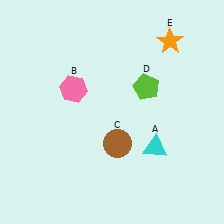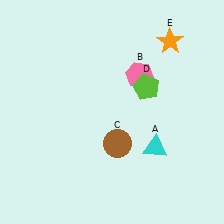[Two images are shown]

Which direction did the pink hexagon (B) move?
The pink hexagon (B) moved right.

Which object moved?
The pink hexagon (B) moved right.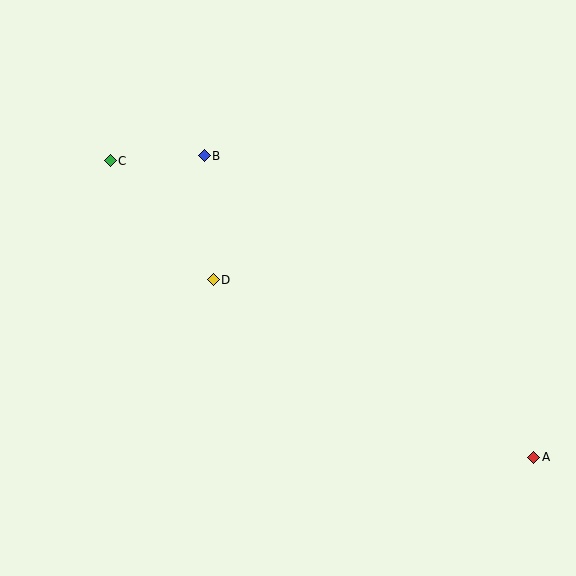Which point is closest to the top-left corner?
Point C is closest to the top-left corner.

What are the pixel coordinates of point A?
Point A is at (534, 457).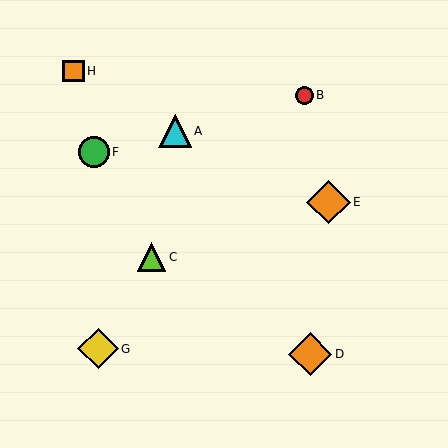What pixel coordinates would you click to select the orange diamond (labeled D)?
Click at (310, 354) to select the orange diamond D.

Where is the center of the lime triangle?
The center of the lime triangle is at (151, 257).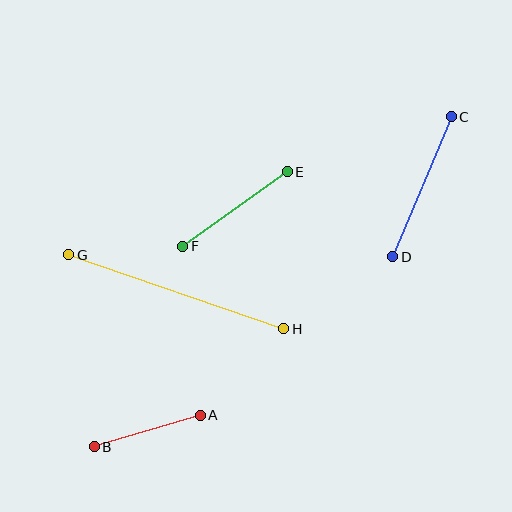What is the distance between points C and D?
The distance is approximately 152 pixels.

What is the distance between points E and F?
The distance is approximately 128 pixels.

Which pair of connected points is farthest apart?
Points G and H are farthest apart.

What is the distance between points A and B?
The distance is approximately 111 pixels.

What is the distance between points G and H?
The distance is approximately 228 pixels.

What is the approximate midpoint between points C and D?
The midpoint is at approximately (422, 187) pixels.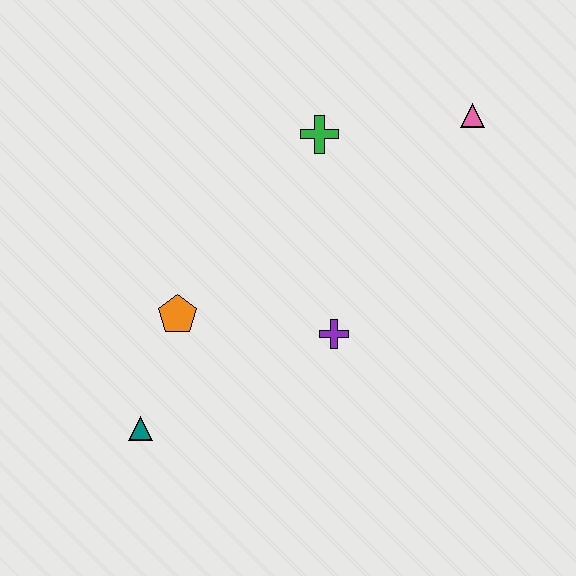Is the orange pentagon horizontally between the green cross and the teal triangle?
Yes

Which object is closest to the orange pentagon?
The teal triangle is closest to the orange pentagon.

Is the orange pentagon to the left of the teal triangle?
No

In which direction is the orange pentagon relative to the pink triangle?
The orange pentagon is to the left of the pink triangle.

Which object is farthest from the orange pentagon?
The pink triangle is farthest from the orange pentagon.